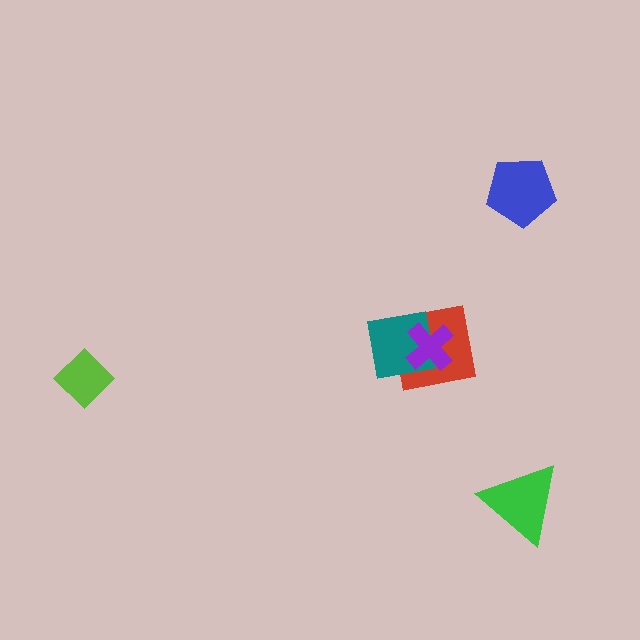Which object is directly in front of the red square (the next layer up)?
The teal square is directly in front of the red square.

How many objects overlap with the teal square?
2 objects overlap with the teal square.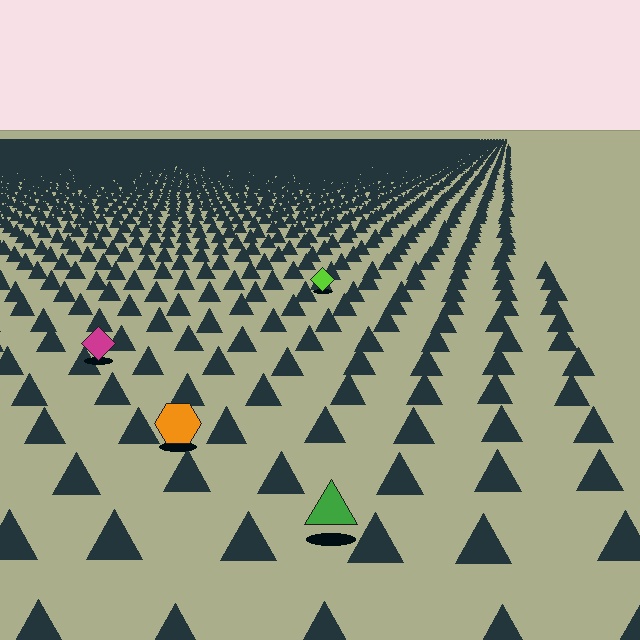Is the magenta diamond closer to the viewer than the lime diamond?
Yes. The magenta diamond is closer — you can tell from the texture gradient: the ground texture is coarser near it.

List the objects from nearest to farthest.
From nearest to farthest: the green triangle, the orange hexagon, the magenta diamond, the lime diamond.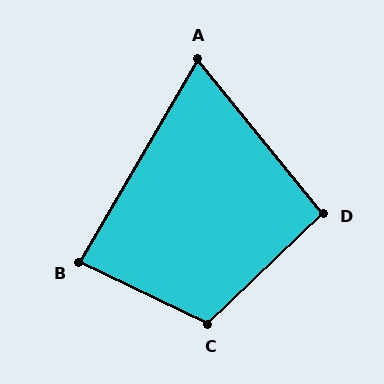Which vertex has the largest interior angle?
C, at approximately 111 degrees.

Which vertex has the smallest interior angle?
A, at approximately 69 degrees.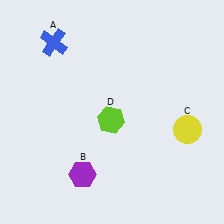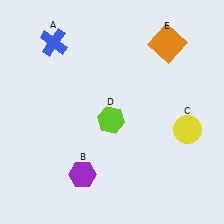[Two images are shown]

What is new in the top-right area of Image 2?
An orange square (E) was added in the top-right area of Image 2.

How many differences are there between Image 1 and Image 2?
There is 1 difference between the two images.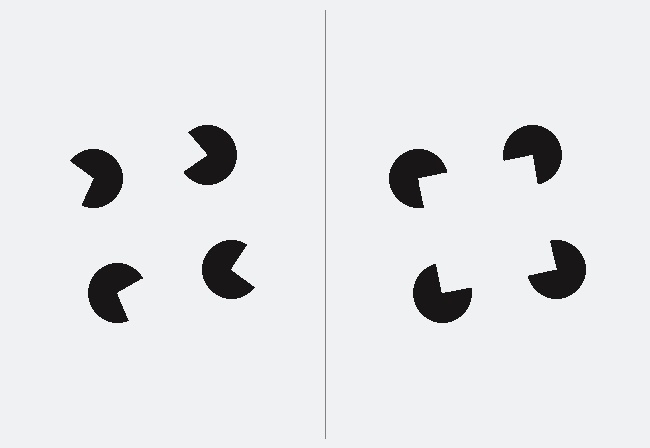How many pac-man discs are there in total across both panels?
8 — 4 on each side.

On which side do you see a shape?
An illusory square appears on the right side. On the left side the wedge cuts are rotated, so no coherent shape forms.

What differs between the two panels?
The pac-man discs are positioned identically on both sides; only the wedge orientations differ. On the right they align to a square; on the left they are misaligned.